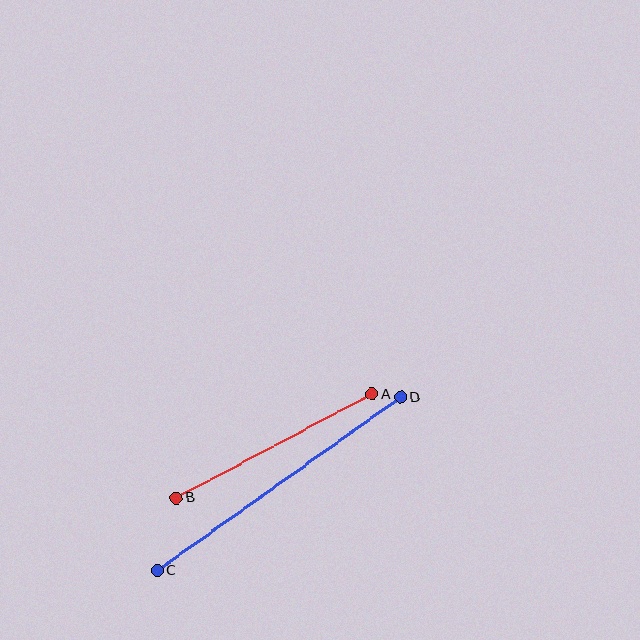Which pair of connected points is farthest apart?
Points C and D are farthest apart.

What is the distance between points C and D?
The distance is approximately 299 pixels.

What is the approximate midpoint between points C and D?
The midpoint is at approximately (279, 484) pixels.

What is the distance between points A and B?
The distance is approximately 221 pixels.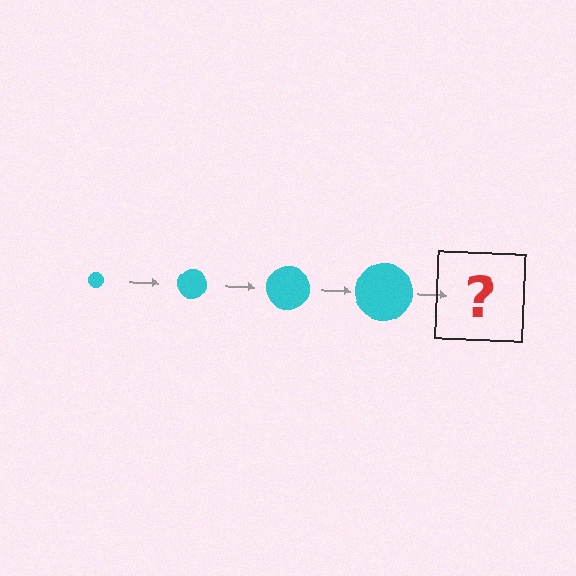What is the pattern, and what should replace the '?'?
The pattern is that the circle gets progressively larger each step. The '?' should be a cyan circle, larger than the previous one.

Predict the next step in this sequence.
The next step is a cyan circle, larger than the previous one.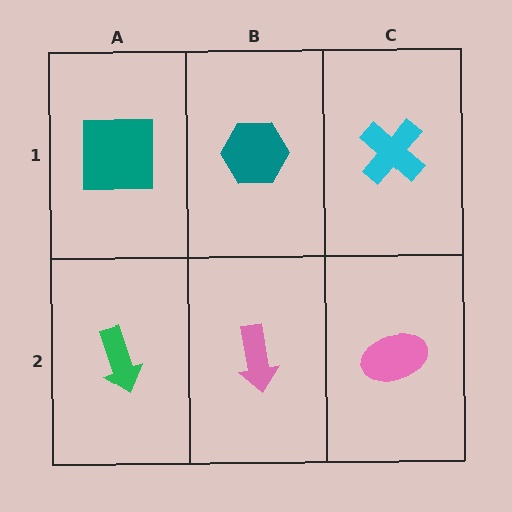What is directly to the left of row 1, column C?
A teal hexagon.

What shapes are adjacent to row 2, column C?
A cyan cross (row 1, column C), a pink arrow (row 2, column B).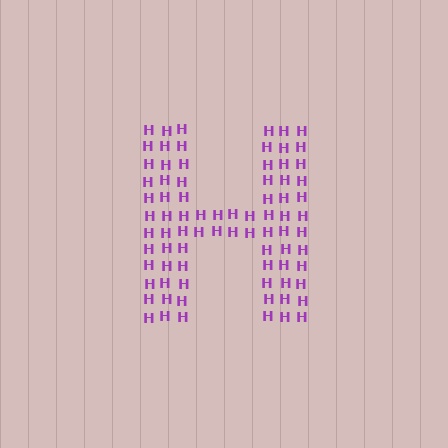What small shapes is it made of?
It is made of small letter H's.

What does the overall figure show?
The overall figure shows the letter H.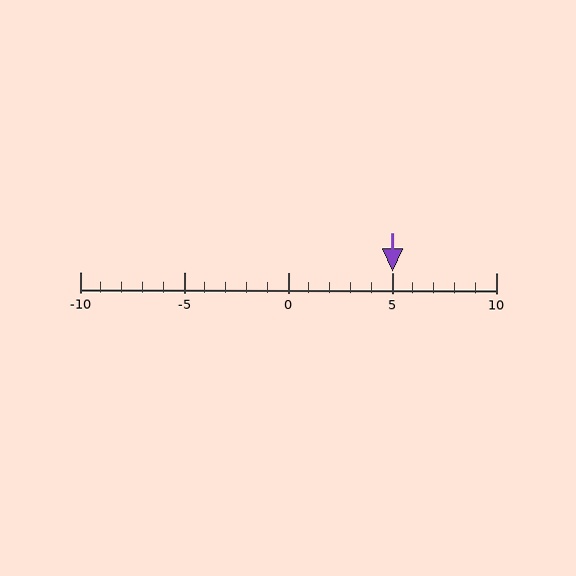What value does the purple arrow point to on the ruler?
The purple arrow points to approximately 5.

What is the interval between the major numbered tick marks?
The major tick marks are spaced 5 units apart.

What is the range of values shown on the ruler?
The ruler shows values from -10 to 10.